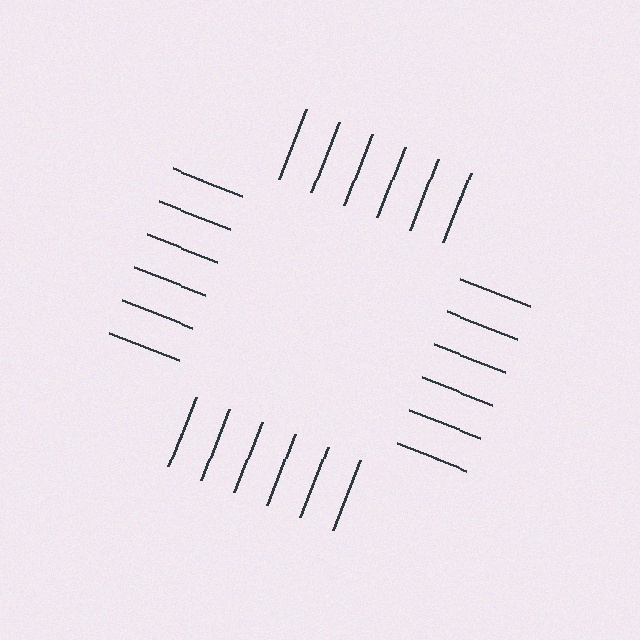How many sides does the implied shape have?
4 sides — the line-ends trace a square.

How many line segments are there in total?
24 — 6 along each of the 4 edges.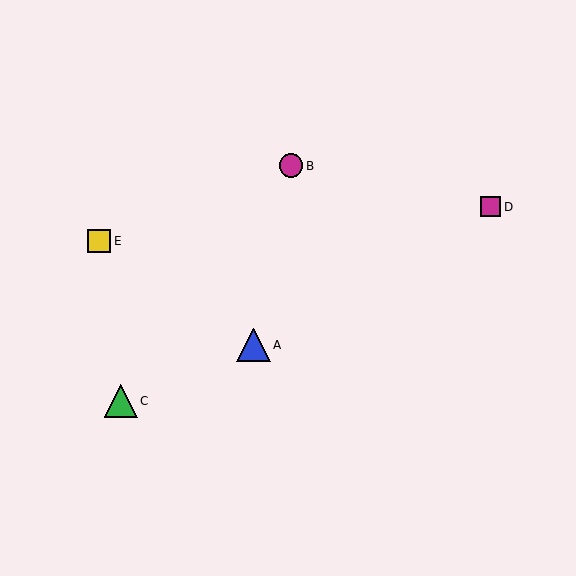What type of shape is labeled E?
Shape E is a yellow square.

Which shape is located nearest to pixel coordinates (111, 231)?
The yellow square (labeled E) at (99, 241) is nearest to that location.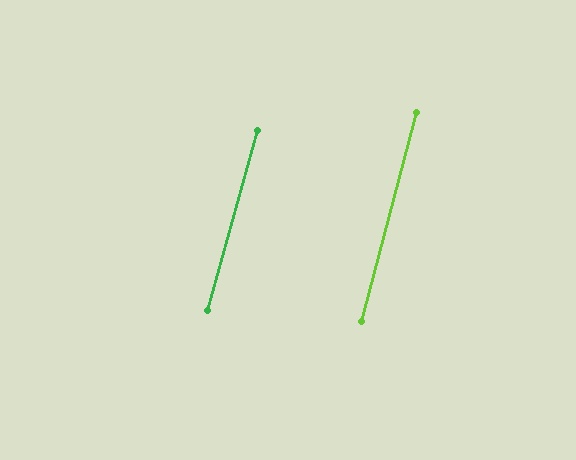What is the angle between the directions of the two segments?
Approximately 1 degree.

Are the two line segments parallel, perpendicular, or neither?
Parallel — their directions differ by only 1.1°.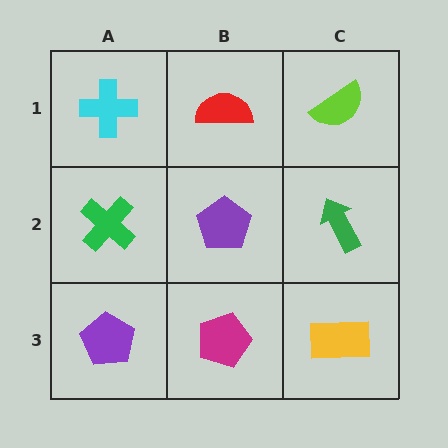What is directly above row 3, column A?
A green cross.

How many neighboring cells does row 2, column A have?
3.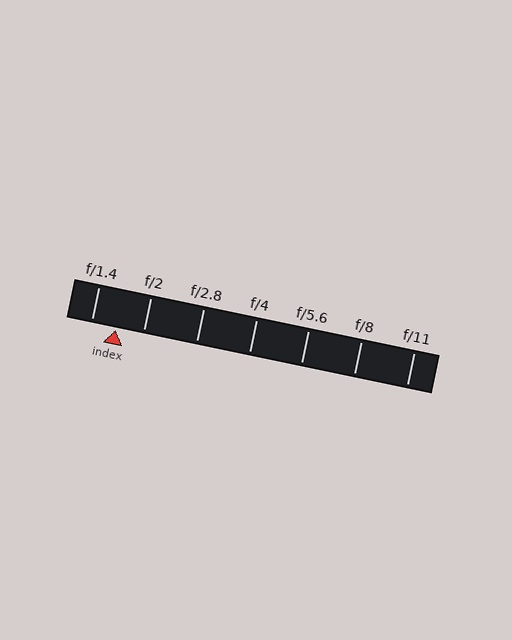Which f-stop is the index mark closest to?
The index mark is closest to f/1.4.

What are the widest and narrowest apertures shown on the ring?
The widest aperture shown is f/1.4 and the narrowest is f/11.